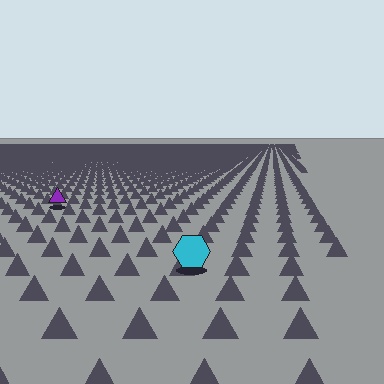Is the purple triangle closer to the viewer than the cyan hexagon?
No. The cyan hexagon is closer — you can tell from the texture gradient: the ground texture is coarser near it.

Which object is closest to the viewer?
The cyan hexagon is closest. The texture marks near it are larger and more spread out.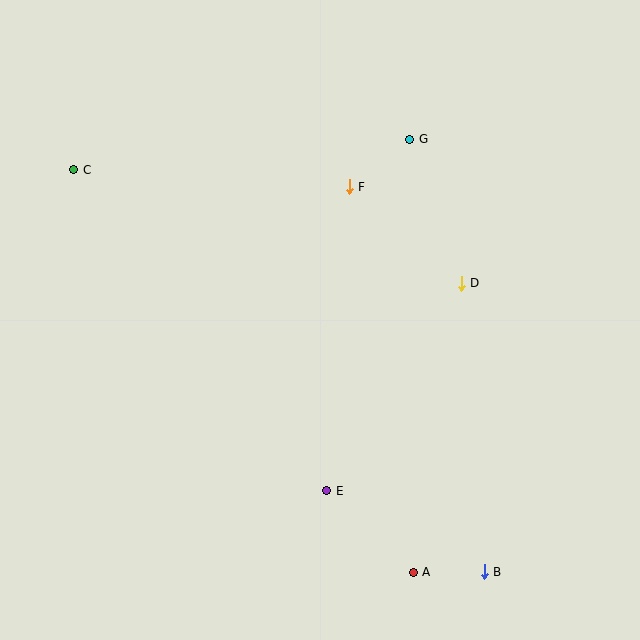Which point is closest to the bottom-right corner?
Point B is closest to the bottom-right corner.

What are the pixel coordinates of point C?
Point C is at (74, 170).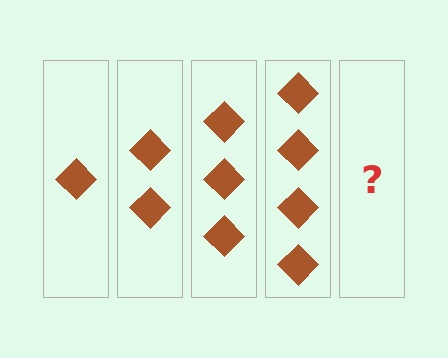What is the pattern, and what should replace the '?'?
The pattern is that each step adds one more diamond. The '?' should be 5 diamonds.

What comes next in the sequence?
The next element should be 5 diamonds.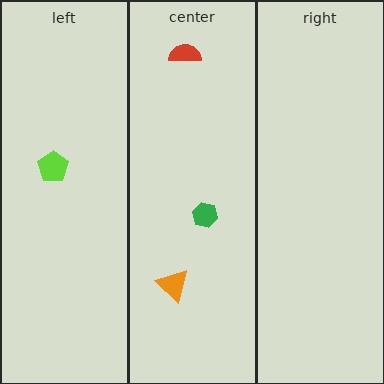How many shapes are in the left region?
1.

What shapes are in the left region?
The lime pentagon.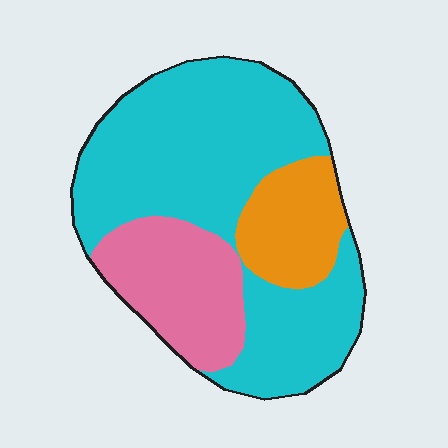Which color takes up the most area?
Cyan, at roughly 65%.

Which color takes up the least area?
Orange, at roughly 15%.